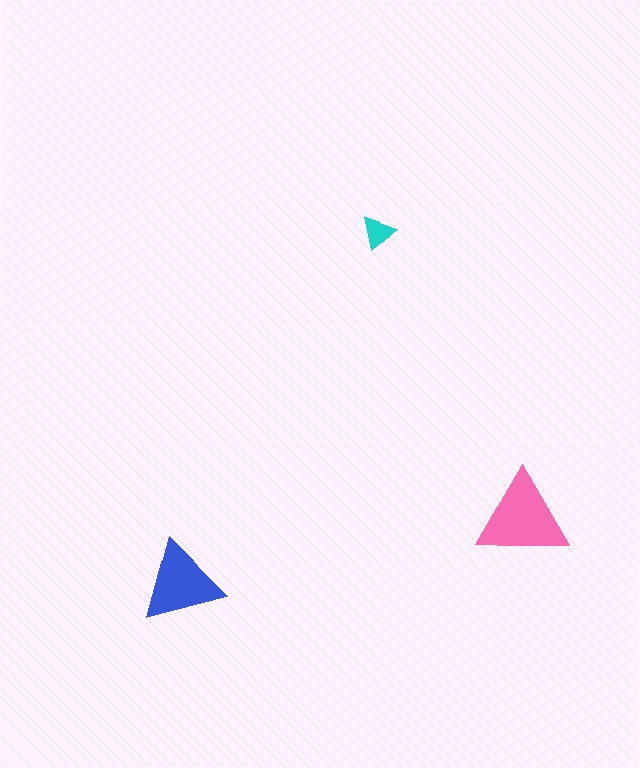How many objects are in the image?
There are 3 objects in the image.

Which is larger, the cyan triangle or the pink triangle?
The pink one.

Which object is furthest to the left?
The blue triangle is leftmost.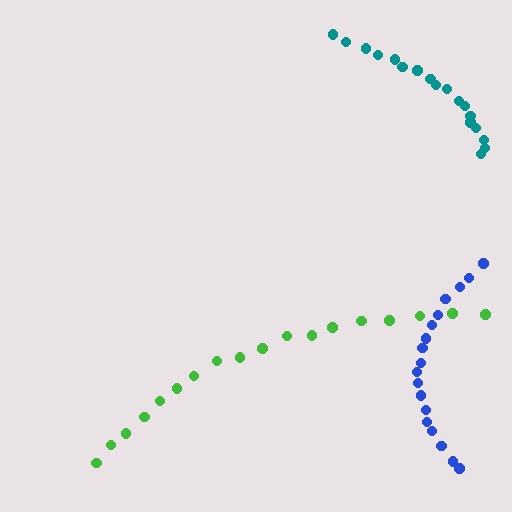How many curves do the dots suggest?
There are 3 distinct paths.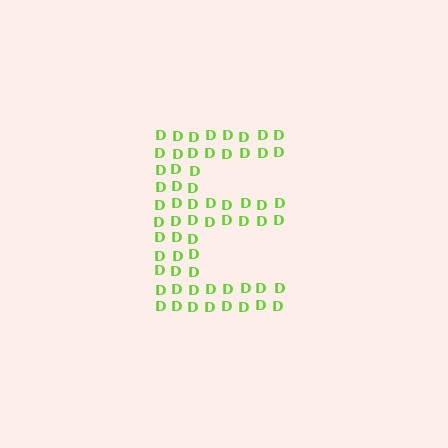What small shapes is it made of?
It is made of small letter D's.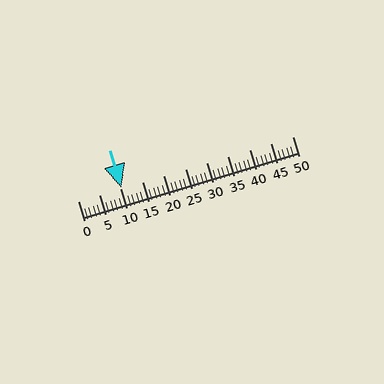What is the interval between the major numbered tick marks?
The major tick marks are spaced 5 units apart.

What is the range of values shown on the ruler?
The ruler shows values from 0 to 50.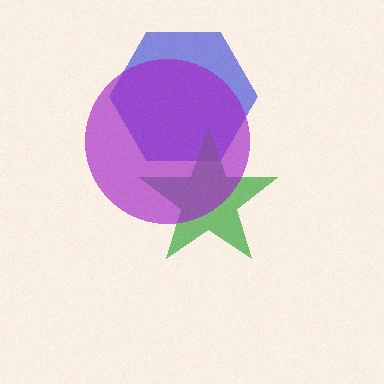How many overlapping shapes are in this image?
There are 3 overlapping shapes in the image.